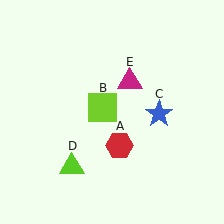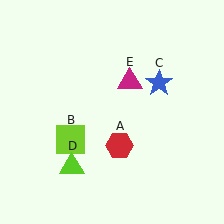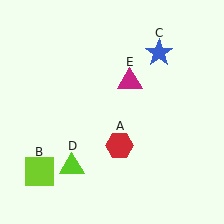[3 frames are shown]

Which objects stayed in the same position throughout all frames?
Red hexagon (object A) and lime triangle (object D) and magenta triangle (object E) remained stationary.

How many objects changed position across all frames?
2 objects changed position: lime square (object B), blue star (object C).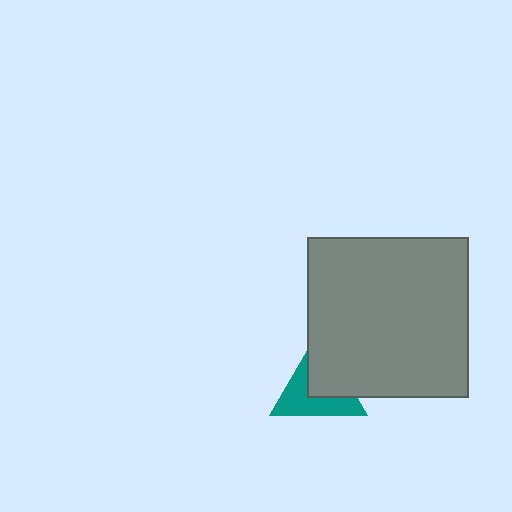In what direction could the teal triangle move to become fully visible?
The teal triangle could move toward the lower-left. That would shift it out from behind the gray square entirely.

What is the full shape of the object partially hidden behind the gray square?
The partially hidden object is a teal triangle.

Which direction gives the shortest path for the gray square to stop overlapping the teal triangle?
Moving toward the upper-right gives the shortest separation.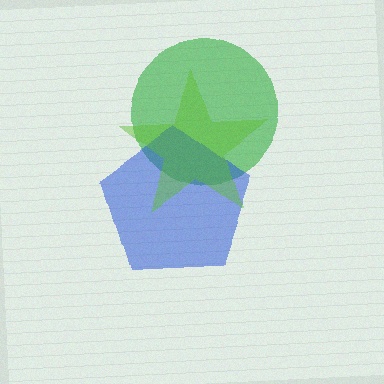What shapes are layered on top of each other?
The layered shapes are: a green circle, a blue pentagon, a lime star.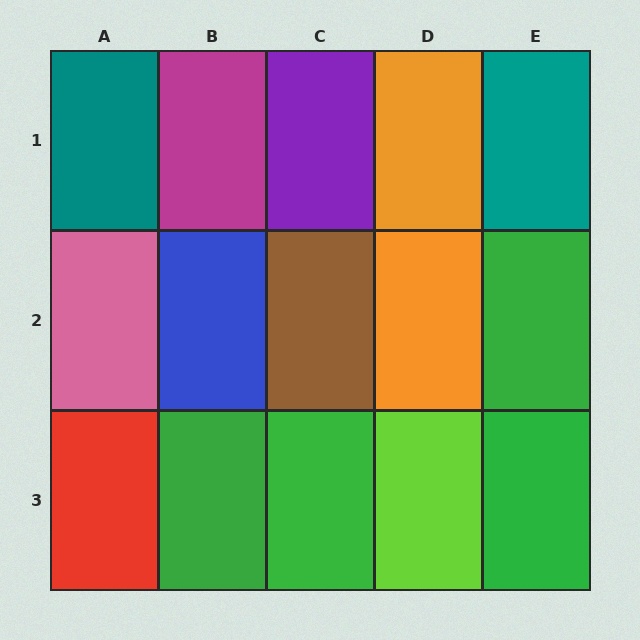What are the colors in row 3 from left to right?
Red, green, green, lime, green.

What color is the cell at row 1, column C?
Purple.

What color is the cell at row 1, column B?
Magenta.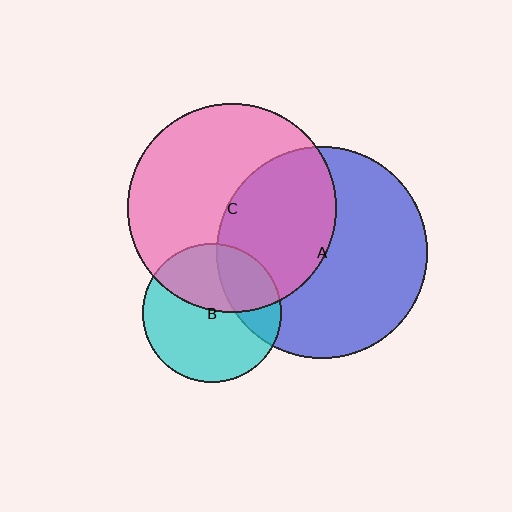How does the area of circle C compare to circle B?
Approximately 2.3 times.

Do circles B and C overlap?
Yes.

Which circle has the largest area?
Circle A (blue).